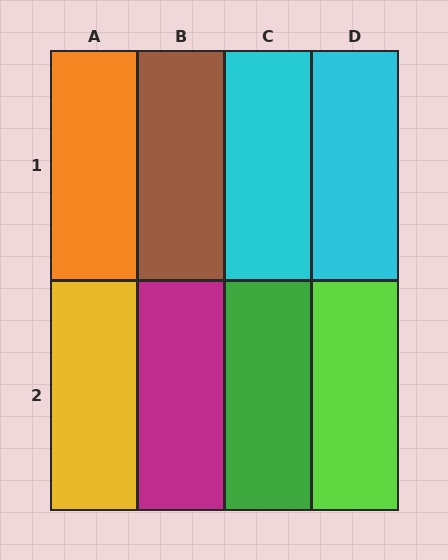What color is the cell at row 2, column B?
Magenta.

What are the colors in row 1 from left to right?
Orange, brown, cyan, cyan.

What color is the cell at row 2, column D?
Lime.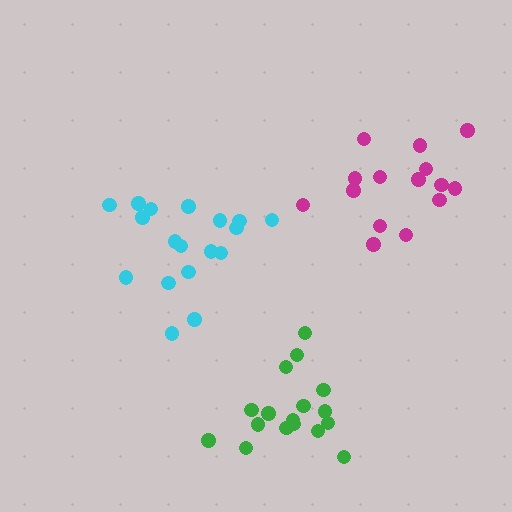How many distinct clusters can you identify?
There are 3 distinct clusters.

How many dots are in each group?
Group 1: 18 dots, Group 2: 15 dots, Group 3: 17 dots (50 total).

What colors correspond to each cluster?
The clusters are colored: cyan, magenta, green.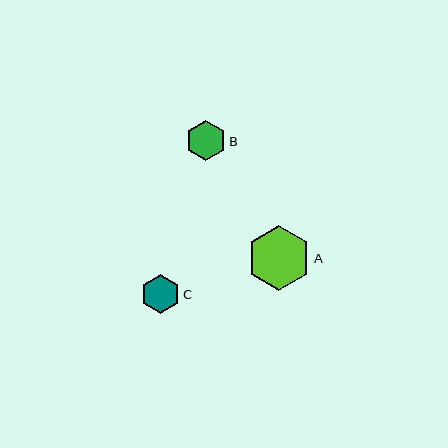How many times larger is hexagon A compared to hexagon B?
Hexagon A is approximately 1.6 times the size of hexagon B.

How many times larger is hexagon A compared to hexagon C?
Hexagon A is approximately 1.7 times the size of hexagon C.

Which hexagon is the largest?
Hexagon A is the largest with a size of approximately 64 pixels.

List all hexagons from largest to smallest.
From largest to smallest: A, B, C.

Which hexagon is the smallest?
Hexagon C is the smallest with a size of approximately 38 pixels.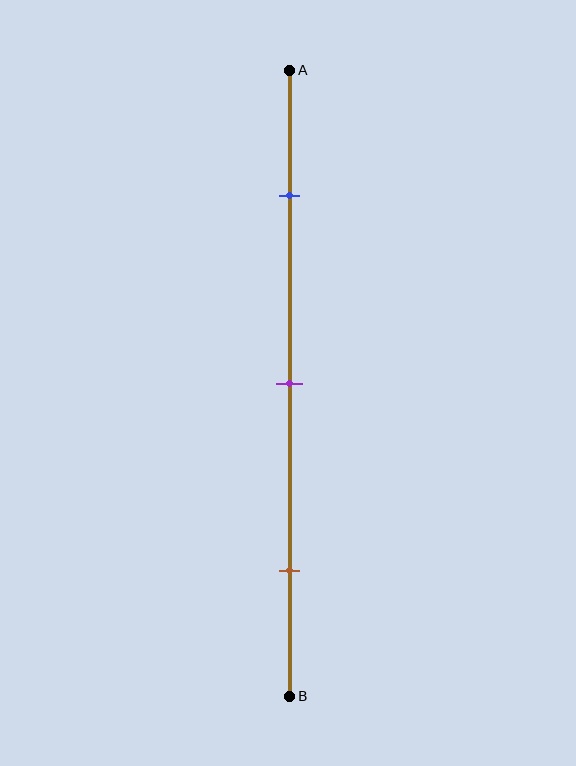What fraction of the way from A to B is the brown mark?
The brown mark is approximately 80% (0.8) of the way from A to B.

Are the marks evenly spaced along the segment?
Yes, the marks are approximately evenly spaced.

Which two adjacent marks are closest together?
The blue and purple marks are the closest adjacent pair.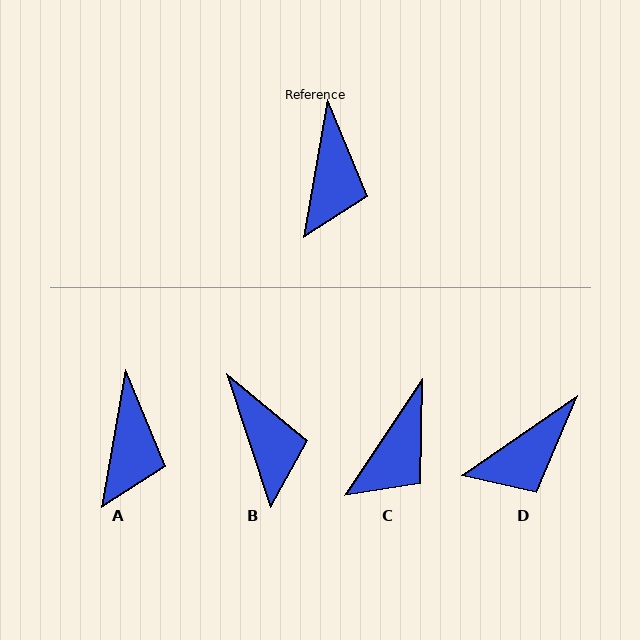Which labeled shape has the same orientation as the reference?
A.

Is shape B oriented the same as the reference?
No, it is off by about 28 degrees.